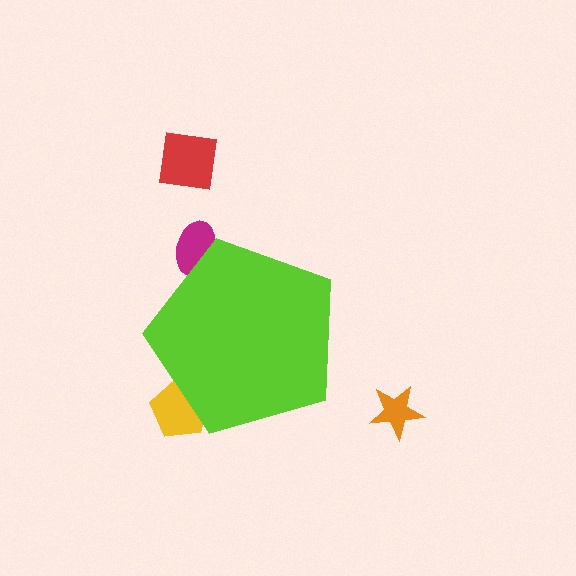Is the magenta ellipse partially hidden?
Yes, the magenta ellipse is partially hidden behind the lime pentagon.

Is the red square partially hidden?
No, the red square is fully visible.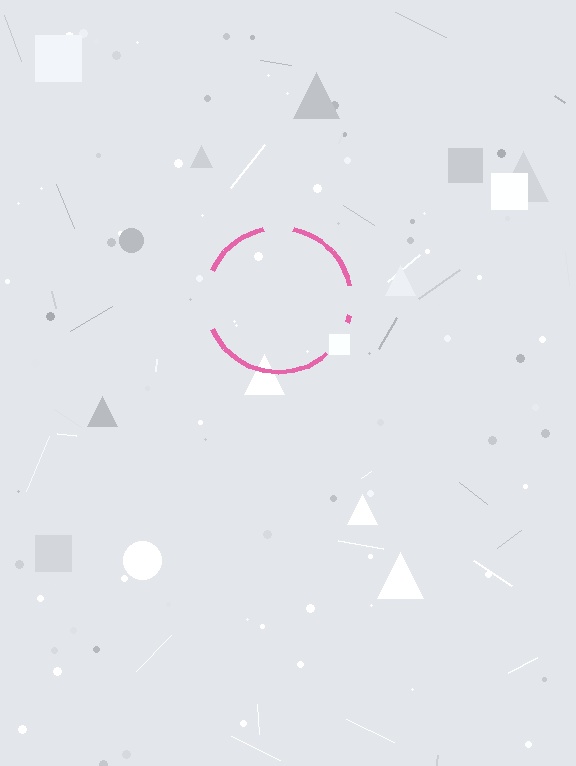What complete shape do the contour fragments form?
The contour fragments form a circle.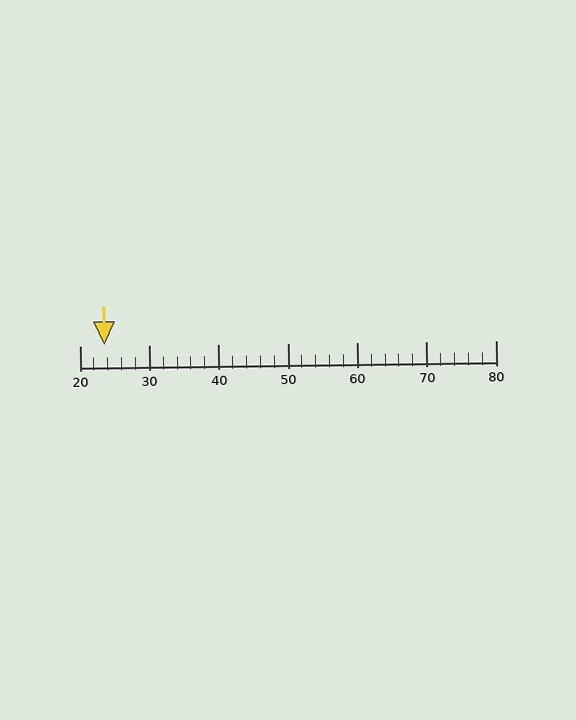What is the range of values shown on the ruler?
The ruler shows values from 20 to 80.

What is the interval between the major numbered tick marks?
The major tick marks are spaced 10 units apart.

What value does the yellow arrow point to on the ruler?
The yellow arrow points to approximately 24.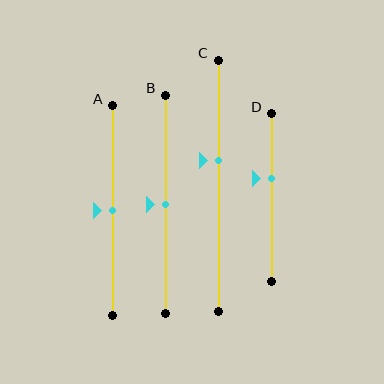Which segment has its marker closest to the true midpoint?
Segment A has its marker closest to the true midpoint.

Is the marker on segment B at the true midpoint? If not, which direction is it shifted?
Yes, the marker on segment B is at the true midpoint.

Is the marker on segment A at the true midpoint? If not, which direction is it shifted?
Yes, the marker on segment A is at the true midpoint.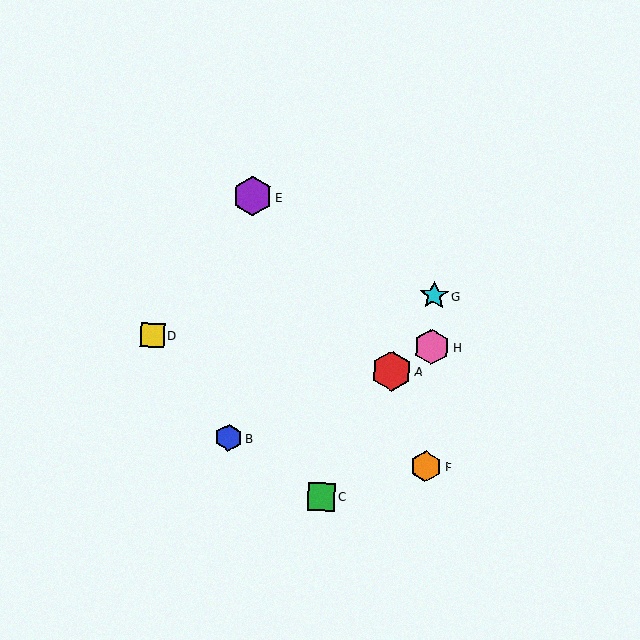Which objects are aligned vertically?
Objects F, G, H are aligned vertically.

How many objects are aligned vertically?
3 objects (F, G, H) are aligned vertically.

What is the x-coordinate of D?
Object D is at x≈152.